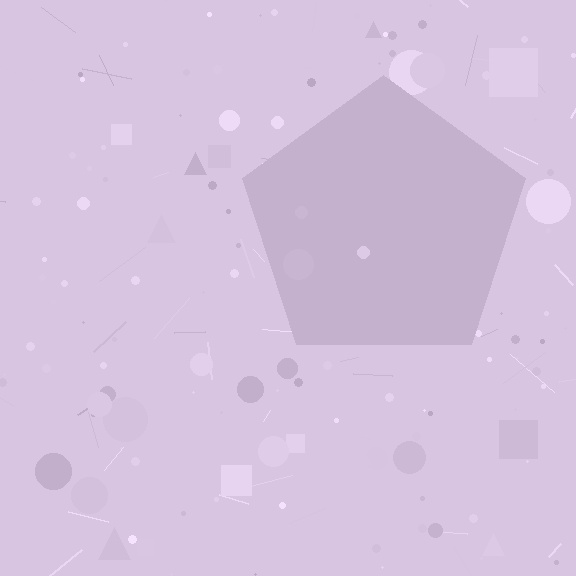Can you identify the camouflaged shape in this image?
The camouflaged shape is a pentagon.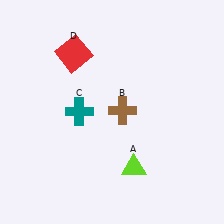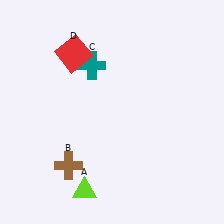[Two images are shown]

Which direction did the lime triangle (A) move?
The lime triangle (A) moved left.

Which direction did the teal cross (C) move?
The teal cross (C) moved up.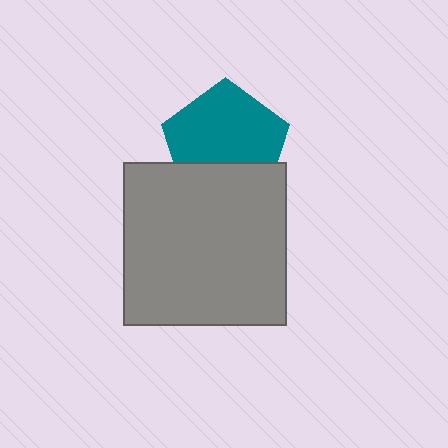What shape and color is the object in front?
The object in front is a gray square.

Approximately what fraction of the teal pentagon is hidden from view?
Roughly 32% of the teal pentagon is hidden behind the gray square.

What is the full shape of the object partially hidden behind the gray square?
The partially hidden object is a teal pentagon.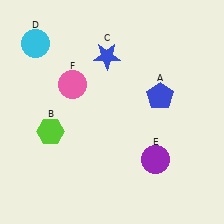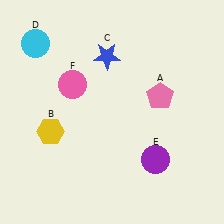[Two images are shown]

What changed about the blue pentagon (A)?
In Image 1, A is blue. In Image 2, it changed to pink.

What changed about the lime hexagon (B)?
In Image 1, B is lime. In Image 2, it changed to yellow.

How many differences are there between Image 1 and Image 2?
There are 2 differences between the two images.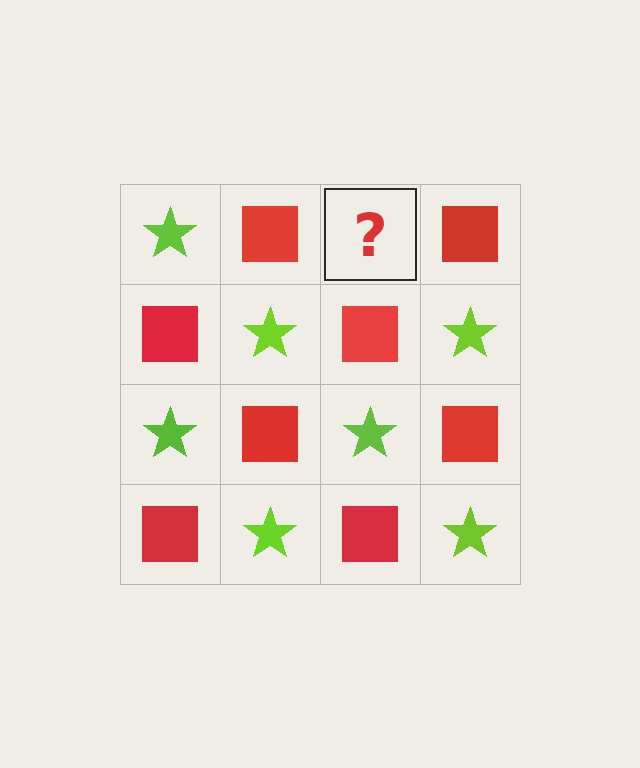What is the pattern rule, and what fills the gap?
The rule is that it alternates lime star and red square in a checkerboard pattern. The gap should be filled with a lime star.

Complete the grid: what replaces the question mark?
The question mark should be replaced with a lime star.